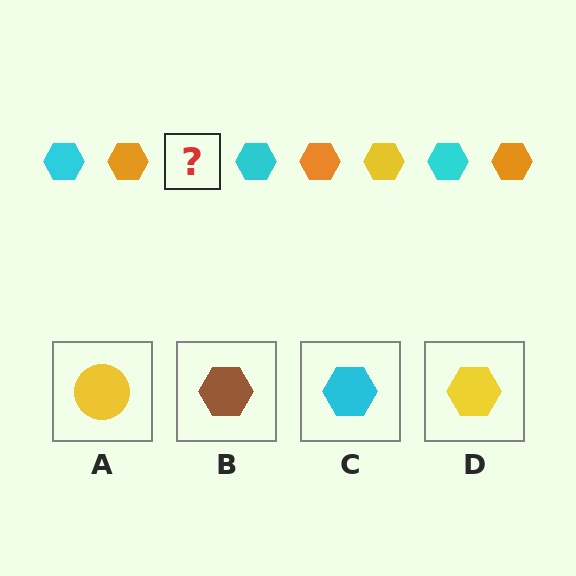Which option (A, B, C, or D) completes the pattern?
D.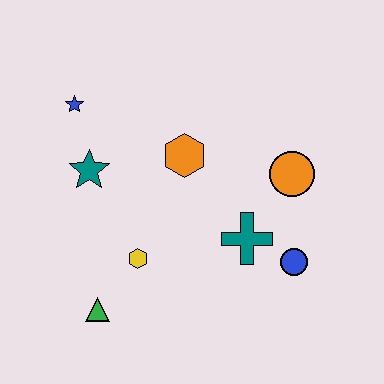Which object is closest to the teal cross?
The blue circle is closest to the teal cross.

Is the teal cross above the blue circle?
Yes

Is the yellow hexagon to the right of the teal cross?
No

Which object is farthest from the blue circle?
The blue star is farthest from the blue circle.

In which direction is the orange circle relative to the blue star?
The orange circle is to the right of the blue star.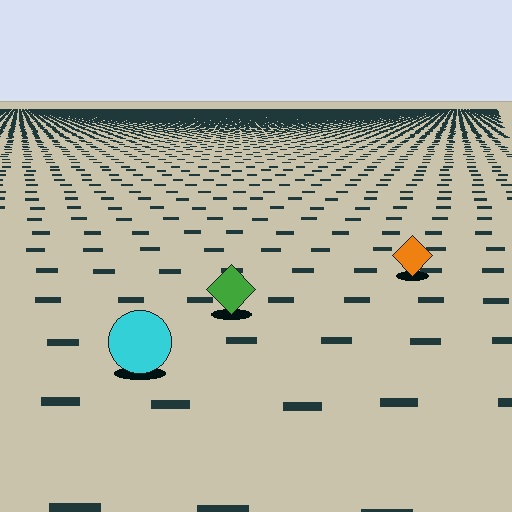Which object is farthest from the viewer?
The orange diamond is farthest from the viewer. It appears smaller and the ground texture around it is denser.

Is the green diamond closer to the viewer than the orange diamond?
Yes. The green diamond is closer — you can tell from the texture gradient: the ground texture is coarser near it.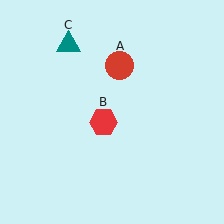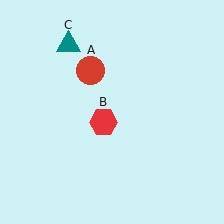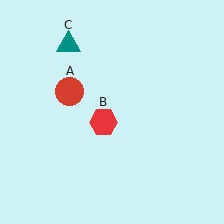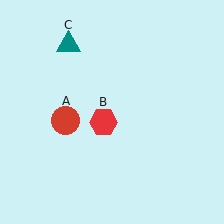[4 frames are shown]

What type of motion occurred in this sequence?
The red circle (object A) rotated counterclockwise around the center of the scene.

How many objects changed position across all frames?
1 object changed position: red circle (object A).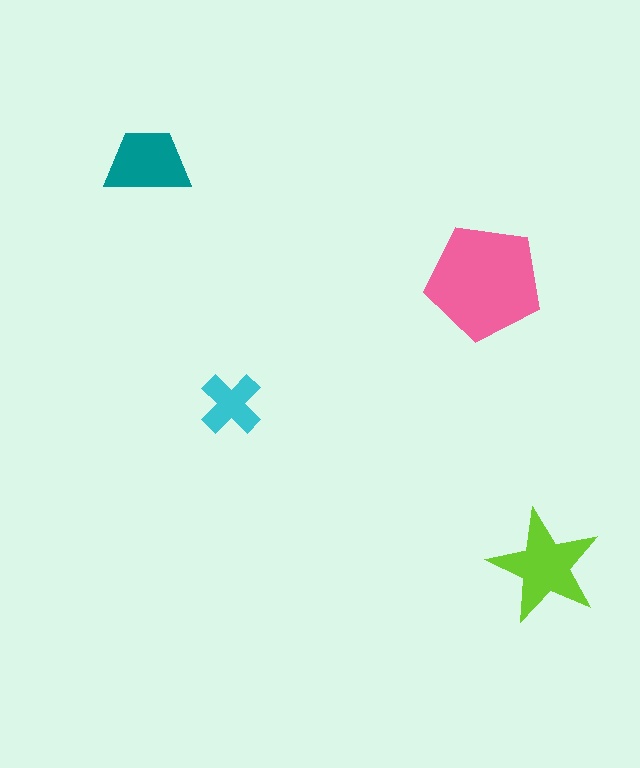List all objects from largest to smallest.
The pink pentagon, the lime star, the teal trapezoid, the cyan cross.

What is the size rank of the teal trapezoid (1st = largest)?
3rd.